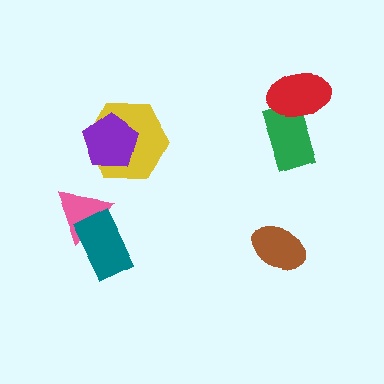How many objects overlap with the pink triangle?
1 object overlaps with the pink triangle.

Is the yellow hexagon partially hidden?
Yes, it is partially covered by another shape.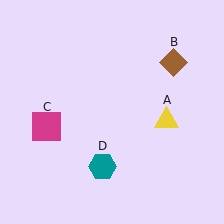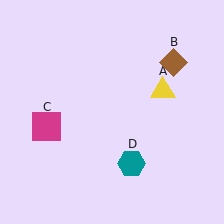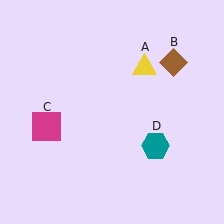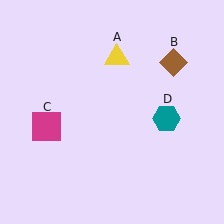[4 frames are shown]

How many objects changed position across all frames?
2 objects changed position: yellow triangle (object A), teal hexagon (object D).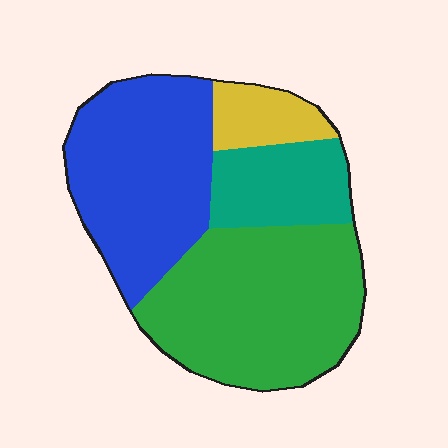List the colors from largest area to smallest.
From largest to smallest: green, blue, teal, yellow.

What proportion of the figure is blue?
Blue covers 35% of the figure.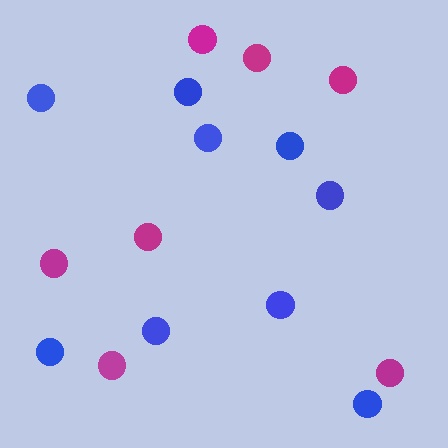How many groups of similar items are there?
There are 2 groups: one group of blue circles (9) and one group of magenta circles (7).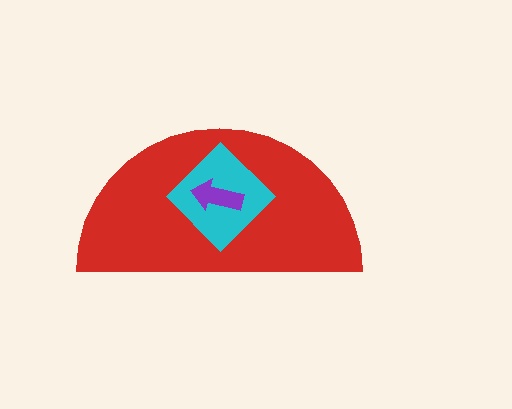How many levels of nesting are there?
3.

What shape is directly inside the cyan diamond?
The purple arrow.